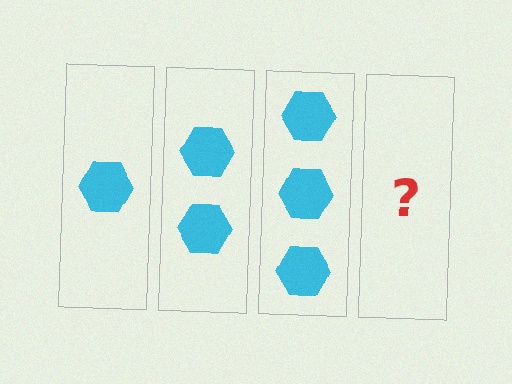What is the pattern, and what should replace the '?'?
The pattern is that each step adds one more hexagon. The '?' should be 4 hexagons.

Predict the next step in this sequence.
The next step is 4 hexagons.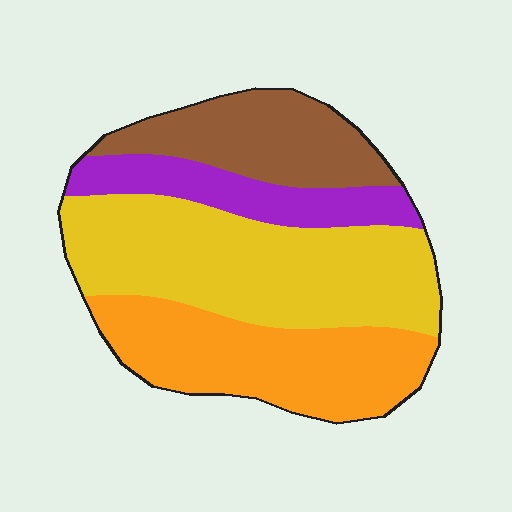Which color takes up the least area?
Purple, at roughly 15%.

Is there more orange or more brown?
Orange.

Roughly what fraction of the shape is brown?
Brown covers 19% of the shape.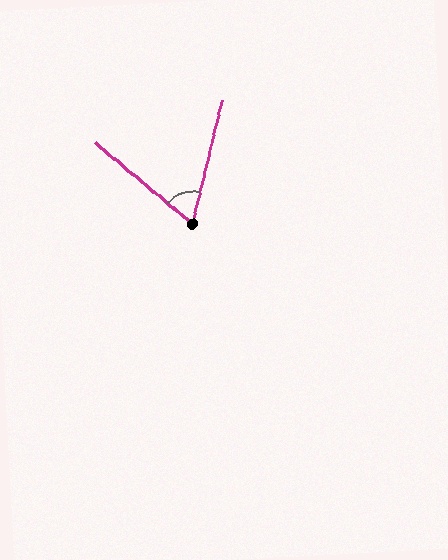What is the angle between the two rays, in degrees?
Approximately 64 degrees.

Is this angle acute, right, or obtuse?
It is acute.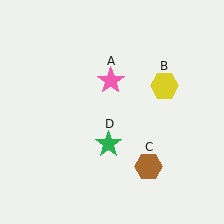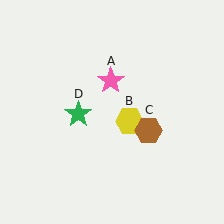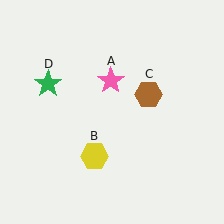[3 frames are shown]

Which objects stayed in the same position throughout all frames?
Pink star (object A) remained stationary.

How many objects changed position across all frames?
3 objects changed position: yellow hexagon (object B), brown hexagon (object C), green star (object D).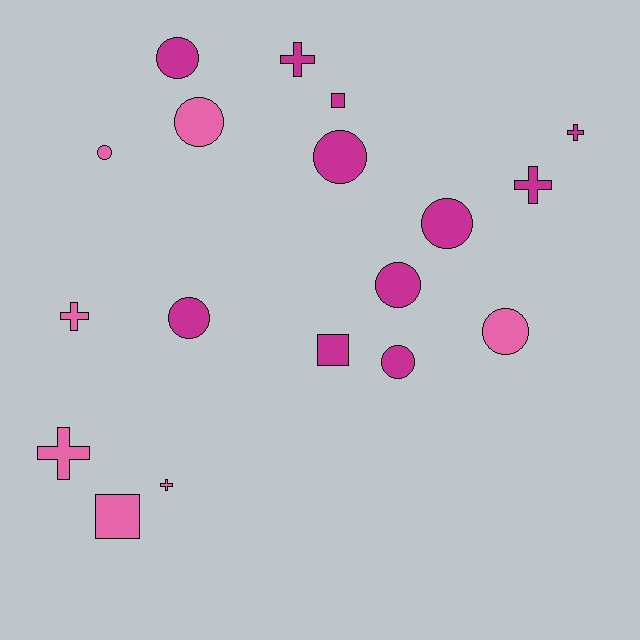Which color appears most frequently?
Magenta, with 11 objects.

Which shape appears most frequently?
Circle, with 9 objects.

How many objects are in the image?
There are 18 objects.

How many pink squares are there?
There is 1 pink square.